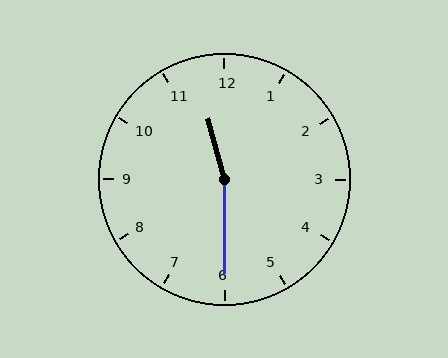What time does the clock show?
11:30.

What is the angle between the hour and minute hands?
Approximately 165 degrees.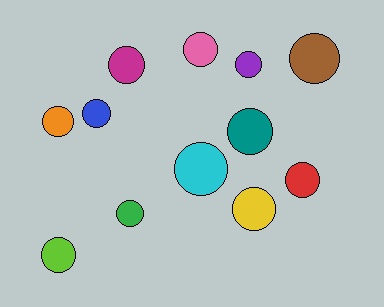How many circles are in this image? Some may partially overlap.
There are 12 circles.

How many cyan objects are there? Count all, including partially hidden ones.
There is 1 cyan object.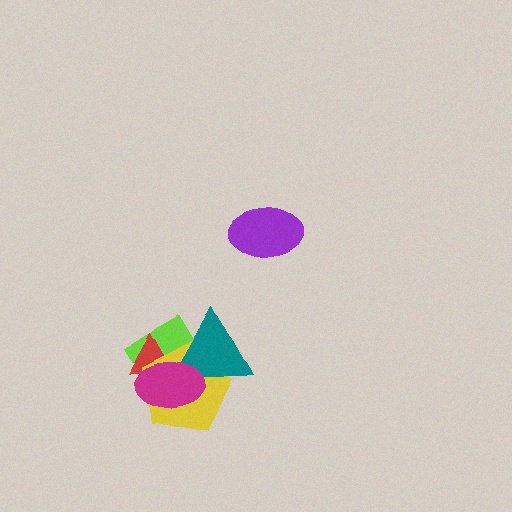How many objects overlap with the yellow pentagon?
4 objects overlap with the yellow pentagon.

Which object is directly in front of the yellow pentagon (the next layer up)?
The teal triangle is directly in front of the yellow pentagon.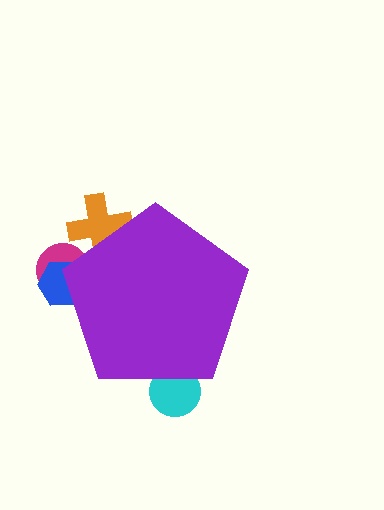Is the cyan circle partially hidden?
Yes, the cyan circle is partially hidden behind the purple pentagon.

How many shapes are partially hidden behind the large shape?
4 shapes are partially hidden.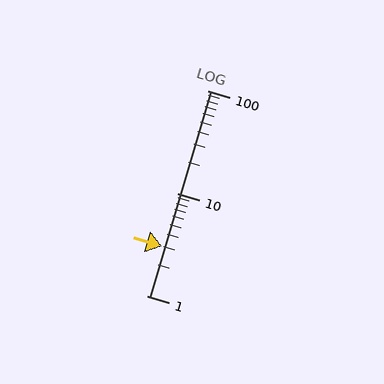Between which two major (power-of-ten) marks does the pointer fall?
The pointer is between 1 and 10.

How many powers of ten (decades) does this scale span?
The scale spans 2 decades, from 1 to 100.